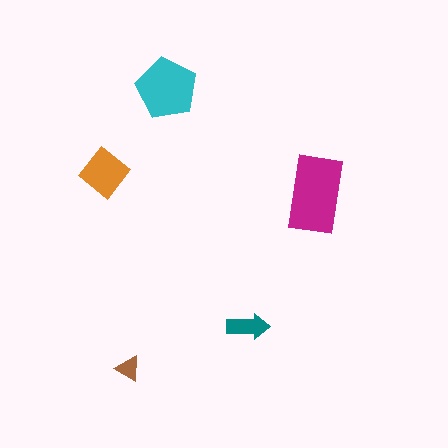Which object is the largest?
The magenta rectangle.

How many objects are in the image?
There are 5 objects in the image.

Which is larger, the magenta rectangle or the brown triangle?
The magenta rectangle.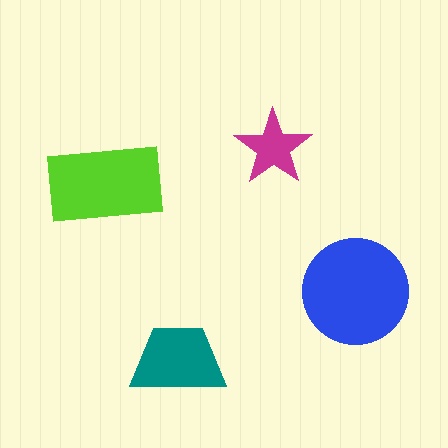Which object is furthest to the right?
The blue circle is rightmost.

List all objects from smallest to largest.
The magenta star, the teal trapezoid, the lime rectangle, the blue circle.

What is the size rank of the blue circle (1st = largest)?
1st.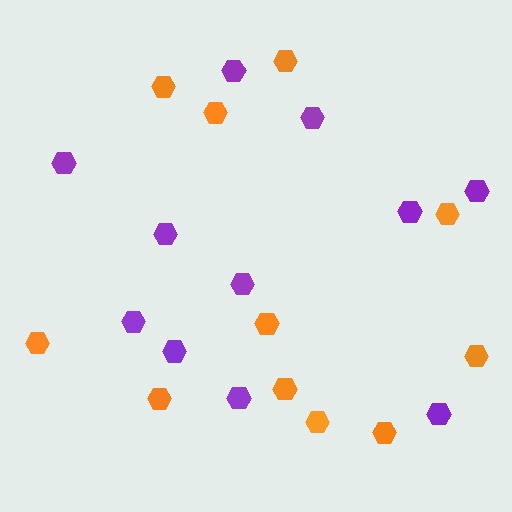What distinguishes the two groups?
There are 2 groups: one group of purple hexagons (11) and one group of orange hexagons (11).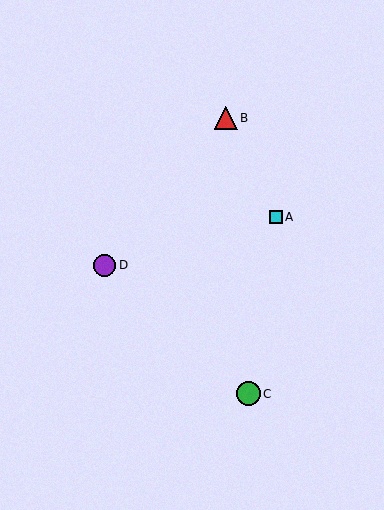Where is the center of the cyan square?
The center of the cyan square is at (276, 217).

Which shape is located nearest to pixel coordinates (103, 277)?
The purple circle (labeled D) at (105, 265) is nearest to that location.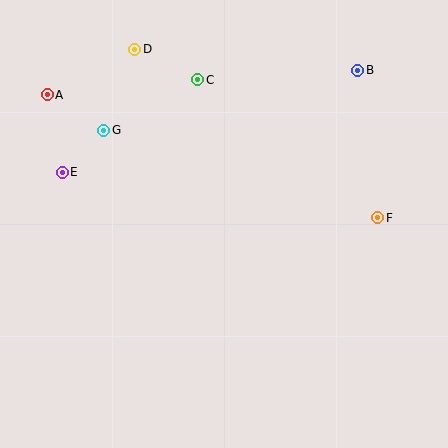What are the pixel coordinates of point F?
Point F is at (378, 218).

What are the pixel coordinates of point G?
Point G is at (104, 130).